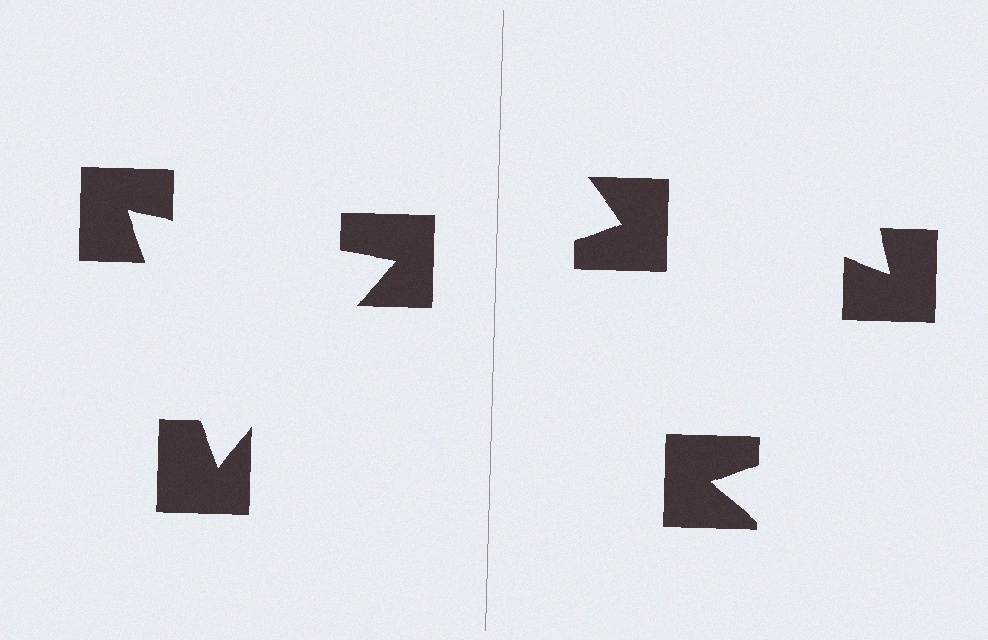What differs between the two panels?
The notched squares are positioned identically on both sides; only the wedge orientations differ. On the left they align to a triangle; on the right they are misaligned.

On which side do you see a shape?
An illusory triangle appears on the left side. On the right side the wedge cuts are rotated, so no coherent shape forms.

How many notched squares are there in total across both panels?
6 — 3 on each side.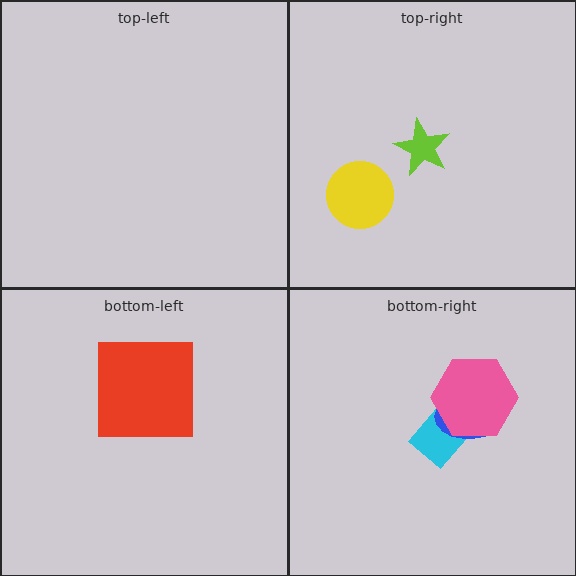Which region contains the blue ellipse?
The bottom-right region.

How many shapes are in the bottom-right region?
3.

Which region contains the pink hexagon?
The bottom-right region.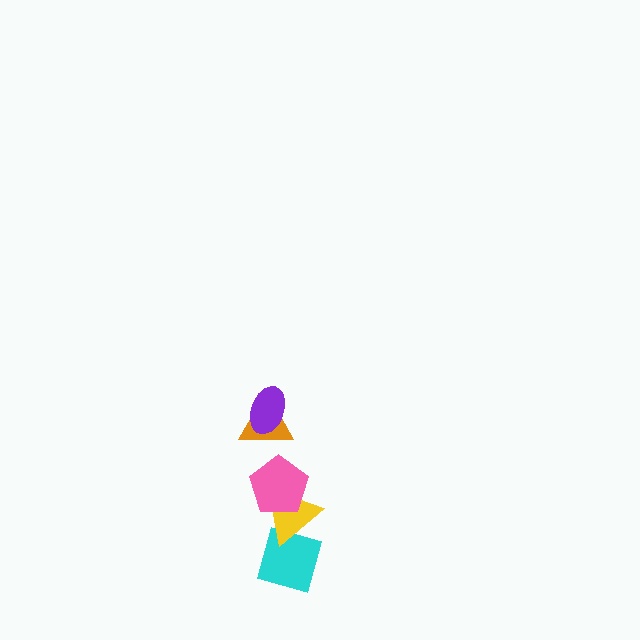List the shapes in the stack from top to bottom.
From top to bottom: the purple ellipse, the orange triangle, the pink pentagon, the yellow triangle, the cyan diamond.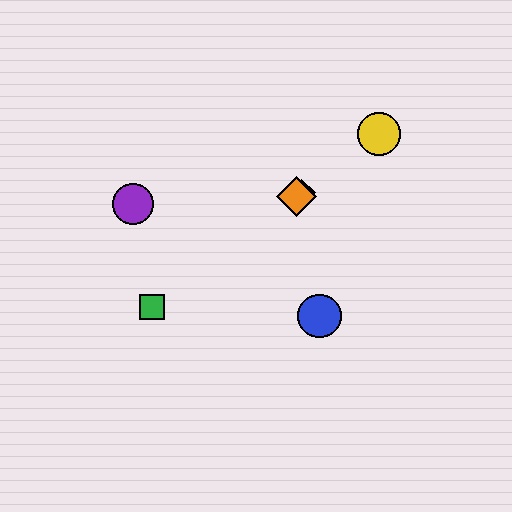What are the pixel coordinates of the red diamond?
The red diamond is at (302, 193).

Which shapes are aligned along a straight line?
The red diamond, the green square, the yellow circle, the orange diamond are aligned along a straight line.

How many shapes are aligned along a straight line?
4 shapes (the red diamond, the green square, the yellow circle, the orange diamond) are aligned along a straight line.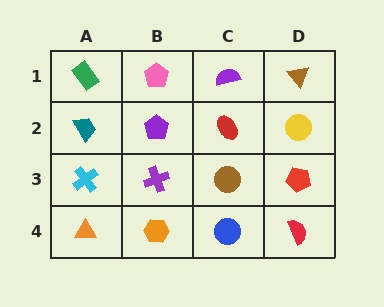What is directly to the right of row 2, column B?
A red ellipse.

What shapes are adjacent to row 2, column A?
A green rectangle (row 1, column A), a cyan cross (row 3, column A), a purple pentagon (row 2, column B).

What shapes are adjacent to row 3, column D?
A yellow circle (row 2, column D), a red semicircle (row 4, column D), a brown circle (row 3, column C).